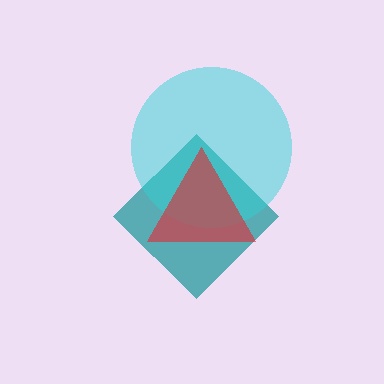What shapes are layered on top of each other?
The layered shapes are: a teal diamond, a cyan circle, a red triangle.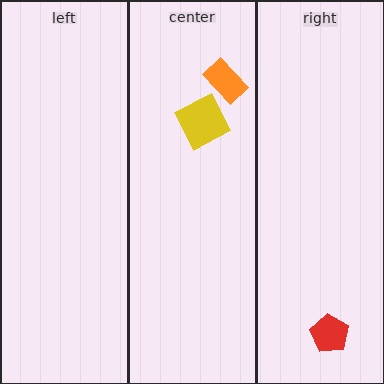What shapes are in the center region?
The orange rectangle, the yellow square.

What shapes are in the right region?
The red pentagon.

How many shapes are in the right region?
1.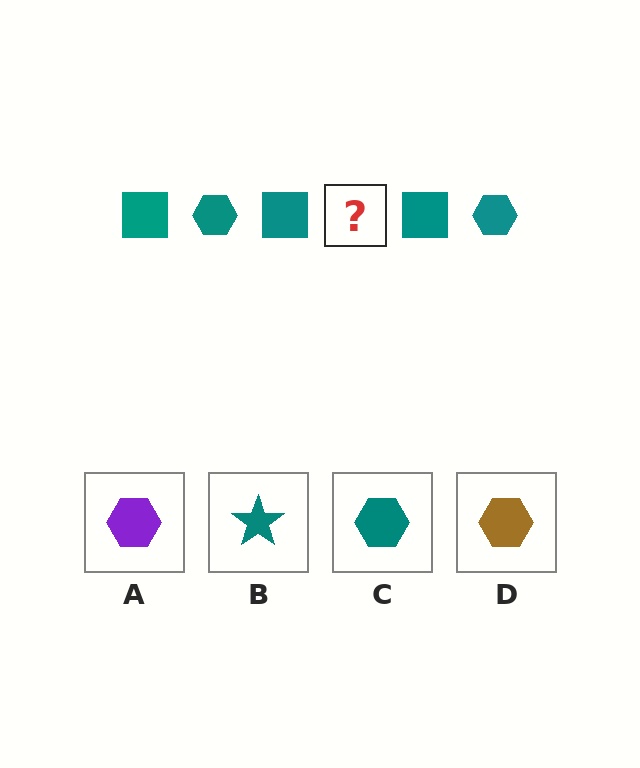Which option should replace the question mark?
Option C.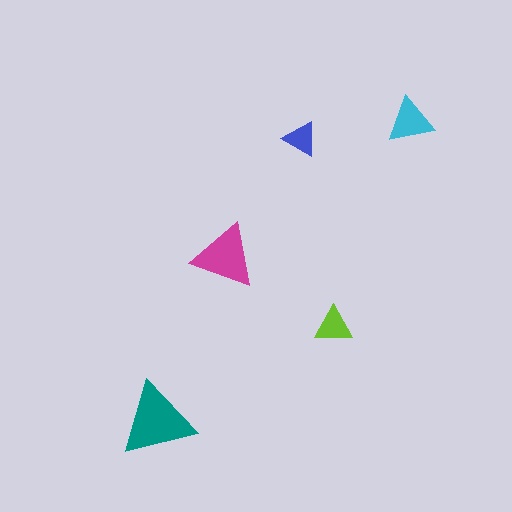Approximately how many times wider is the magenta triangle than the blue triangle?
About 2 times wider.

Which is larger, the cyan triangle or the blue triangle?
The cyan one.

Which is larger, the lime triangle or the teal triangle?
The teal one.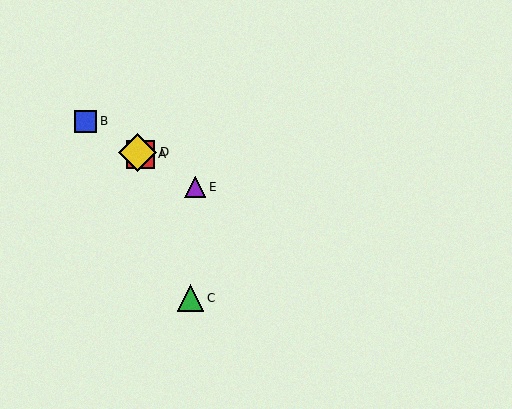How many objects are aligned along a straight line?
4 objects (A, B, D, E) are aligned along a straight line.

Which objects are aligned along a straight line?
Objects A, B, D, E are aligned along a straight line.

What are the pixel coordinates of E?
Object E is at (195, 187).